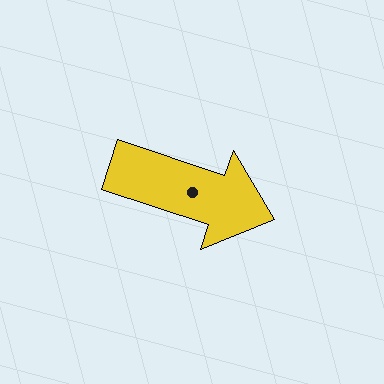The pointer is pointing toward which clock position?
Roughly 4 o'clock.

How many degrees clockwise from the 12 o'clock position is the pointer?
Approximately 108 degrees.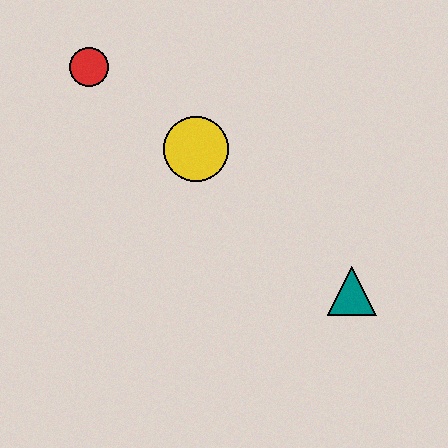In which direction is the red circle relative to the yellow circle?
The red circle is to the left of the yellow circle.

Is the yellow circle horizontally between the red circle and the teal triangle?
Yes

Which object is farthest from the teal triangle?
The red circle is farthest from the teal triangle.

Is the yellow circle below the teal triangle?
No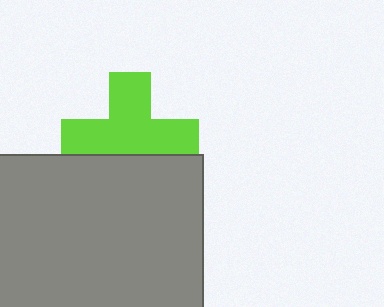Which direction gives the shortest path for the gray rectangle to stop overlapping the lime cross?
Moving down gives the shortest separation.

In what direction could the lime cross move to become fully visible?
The lime cross could move up. That would shift it out from behind the gray rectangle entirely.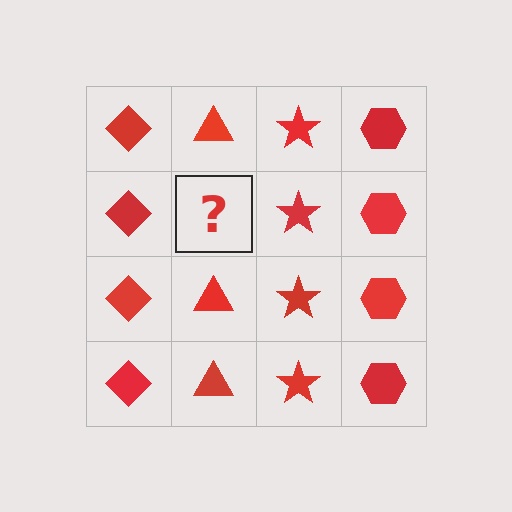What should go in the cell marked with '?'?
The missing cell should contain a red triangle.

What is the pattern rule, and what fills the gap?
The rule is that each column has a consistent shape. The gap should be filled with a red triangle.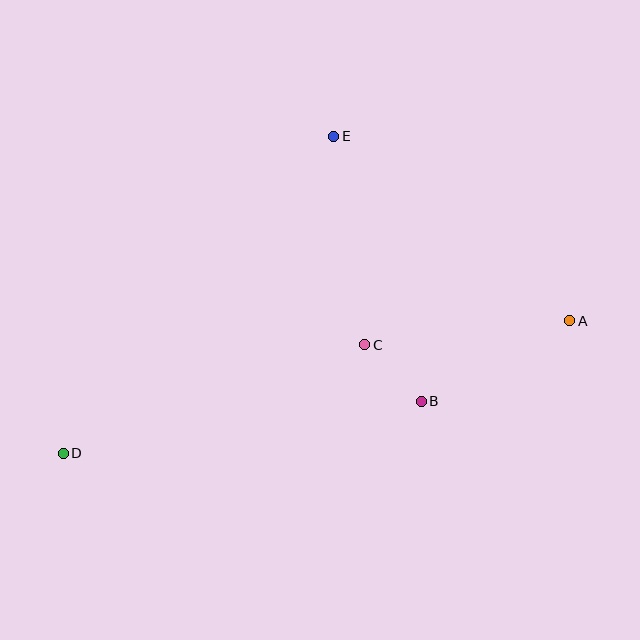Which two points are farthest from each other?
Points A and D are farthest from each other.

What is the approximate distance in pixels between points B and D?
The distance between B and D is approximately 362 pixels.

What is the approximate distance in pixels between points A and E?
The distance between A and E is approximately 300 pixels.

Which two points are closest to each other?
Points B and C are closest to each other.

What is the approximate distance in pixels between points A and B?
The distance between A and B is approximately 169 pixels.